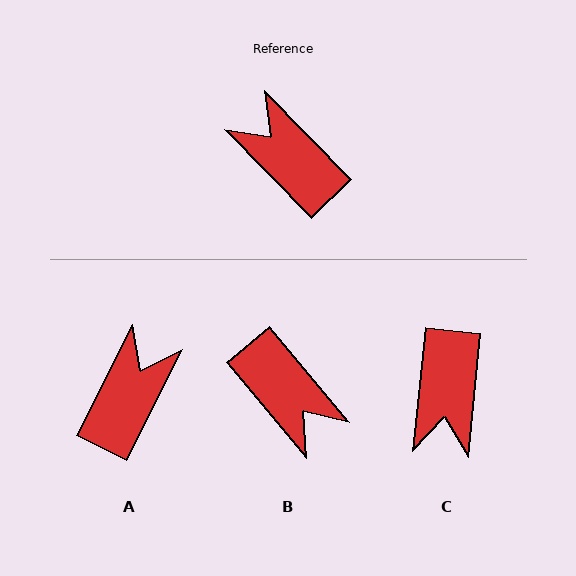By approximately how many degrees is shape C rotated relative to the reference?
Approximately 130 degrees counter-clockwise.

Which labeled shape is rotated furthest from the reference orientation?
B, about 175 degrees away.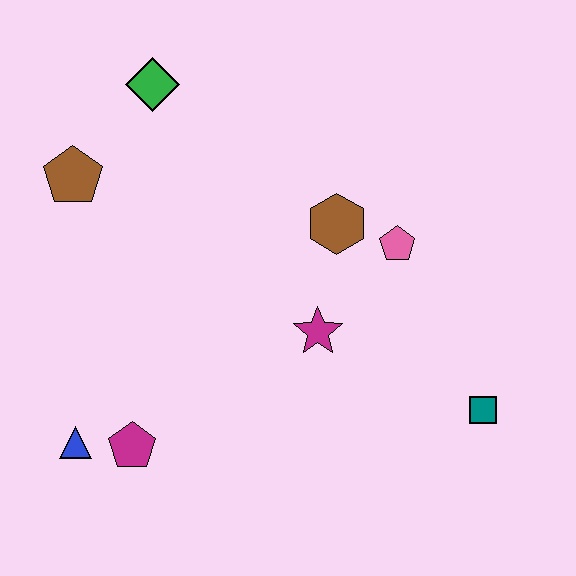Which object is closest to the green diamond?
The brown pentagon is closest to the green diamond.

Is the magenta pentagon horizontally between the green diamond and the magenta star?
No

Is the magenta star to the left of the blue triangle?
No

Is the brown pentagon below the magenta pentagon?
No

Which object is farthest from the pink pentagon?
The blue triangle is farthest from the pink pentagon.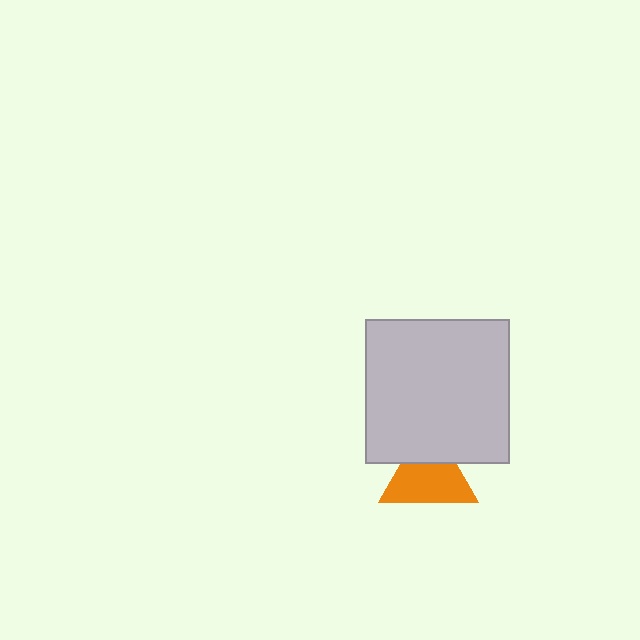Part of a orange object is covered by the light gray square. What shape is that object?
It is a triangle.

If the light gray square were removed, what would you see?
You would see the complete orange triangle.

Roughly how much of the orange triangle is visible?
Most of it is visible (roughly 70%).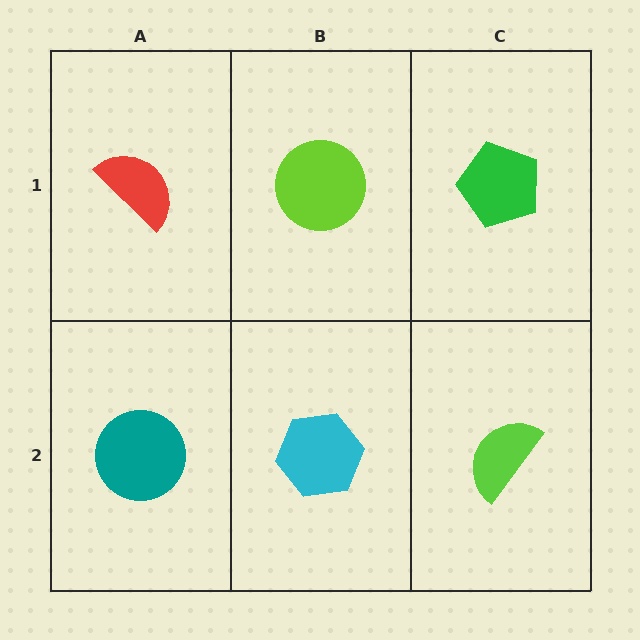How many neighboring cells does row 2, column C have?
2.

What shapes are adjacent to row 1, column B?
A cyan hexagon (row 2, column B), a red semicircle (row 1, column A), a green pentagon (row 1, column C).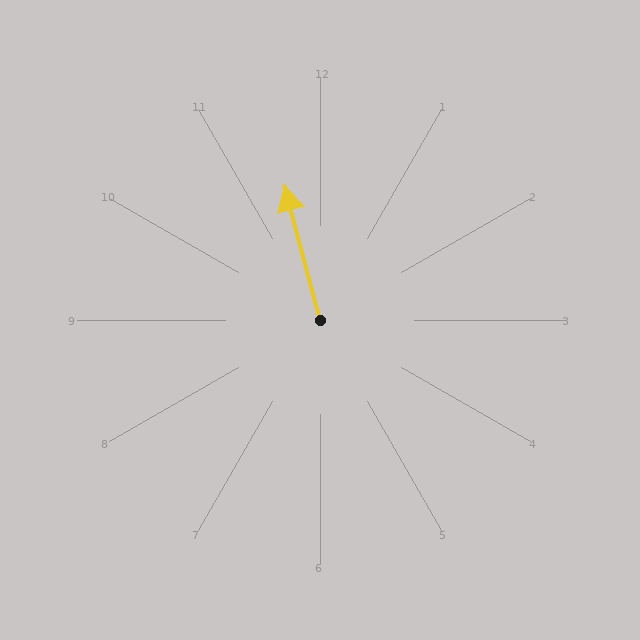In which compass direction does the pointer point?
North.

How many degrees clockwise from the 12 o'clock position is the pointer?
Approximately 345 degrees.